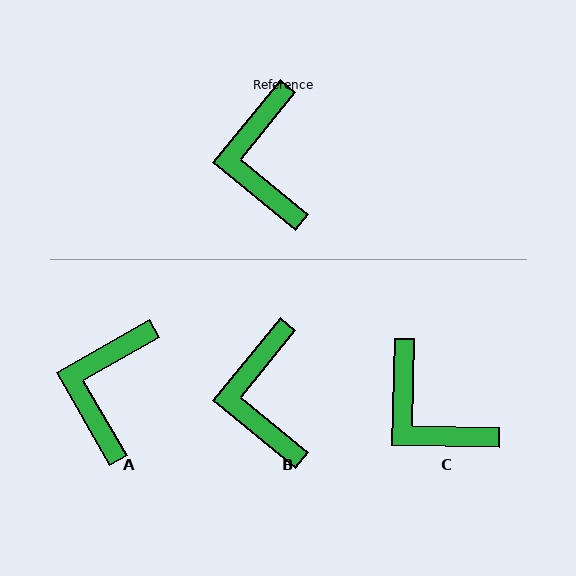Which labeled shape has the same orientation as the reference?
B.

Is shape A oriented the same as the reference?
No, it is off by about 21 degrees.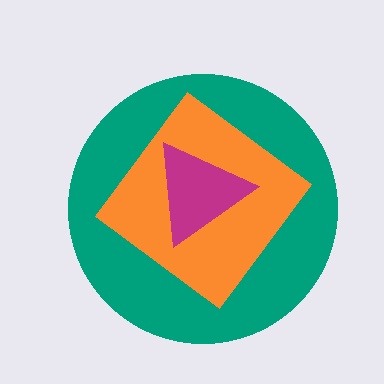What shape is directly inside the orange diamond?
The magenta triangle.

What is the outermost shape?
The teal circle.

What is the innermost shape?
The magenta triangle.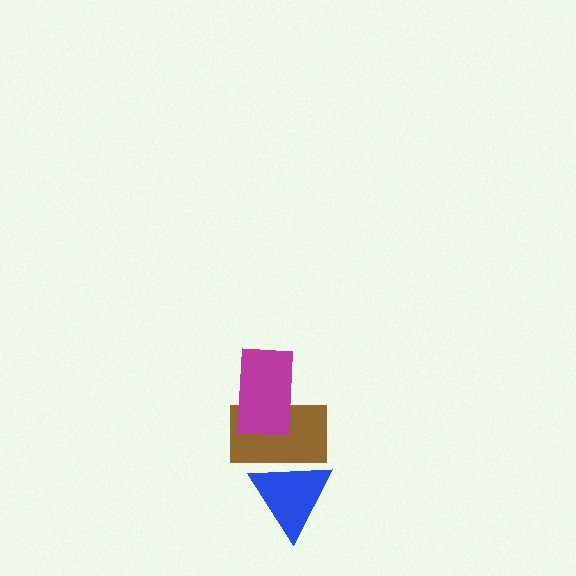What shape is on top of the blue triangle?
The brown rectangle is on top of the blue triangle.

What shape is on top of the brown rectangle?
The magenta rectangle is on top of the brown rectangle.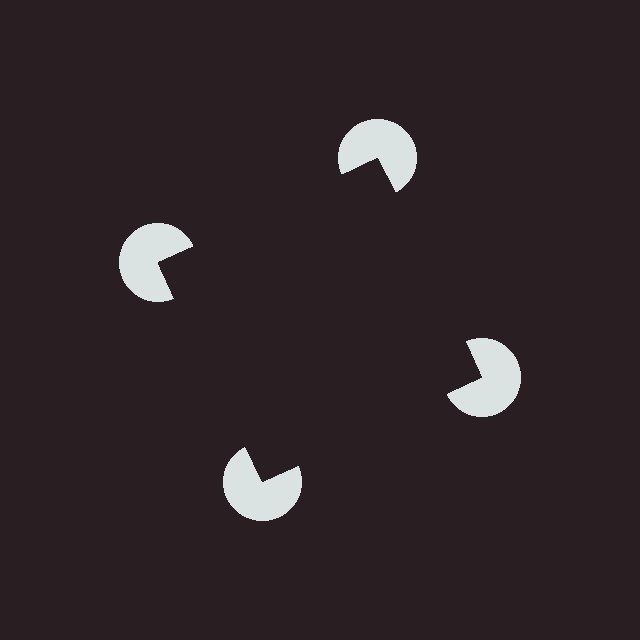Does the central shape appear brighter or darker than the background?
It typically appears slightly darker than the background, even though no actual brightness change is drawn.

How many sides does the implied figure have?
4 sides.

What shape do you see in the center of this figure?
An illusory square — its edges are inferred from the aligned wedge cuts in the pac-man discs, not physically drawn.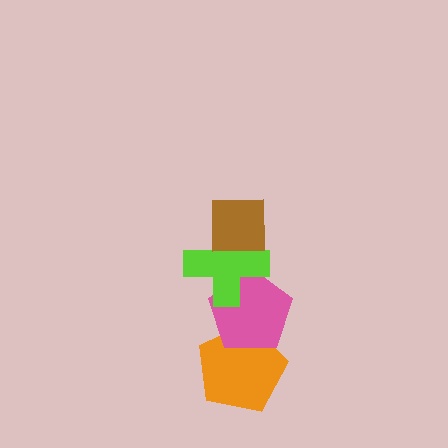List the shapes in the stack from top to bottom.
From top to bottom: the brown square, the lime cross, the pink pentagon, the orange pentagon.